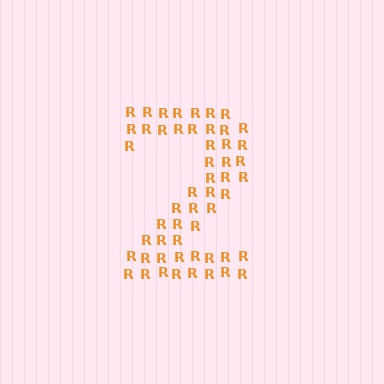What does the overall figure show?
The overall figure shows the digit 2.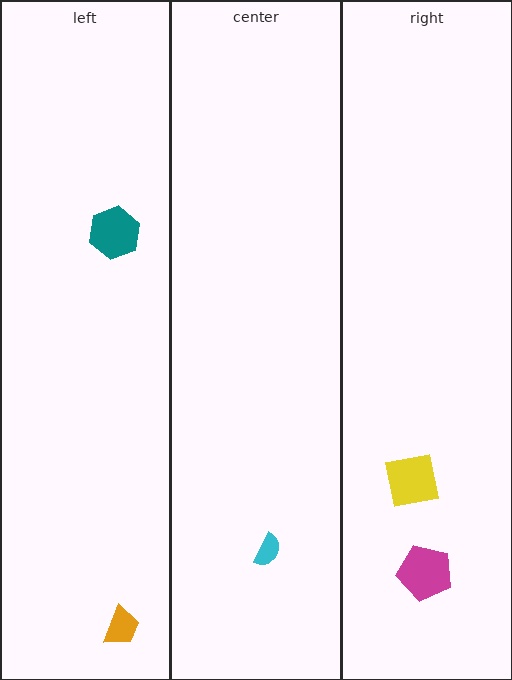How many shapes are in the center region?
1.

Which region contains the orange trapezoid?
The left region.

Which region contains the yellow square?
The right region.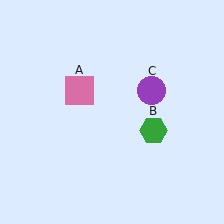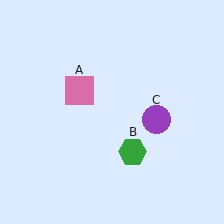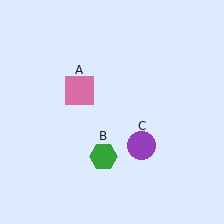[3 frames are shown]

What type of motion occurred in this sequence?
The green hexagon (object B), purple circle (object C) rotated clockwise around the center of the scene.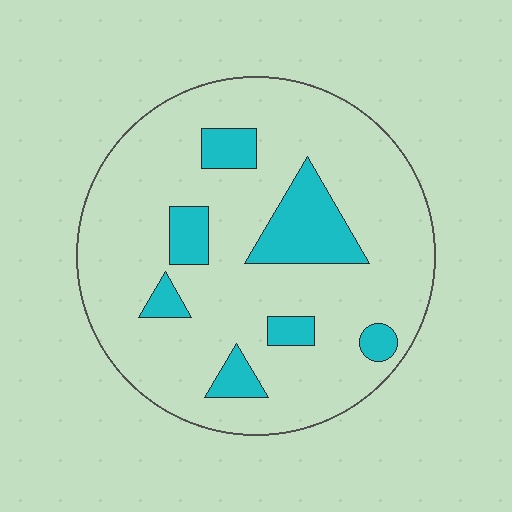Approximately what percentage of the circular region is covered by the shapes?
Approximately 15%.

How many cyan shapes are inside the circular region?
7.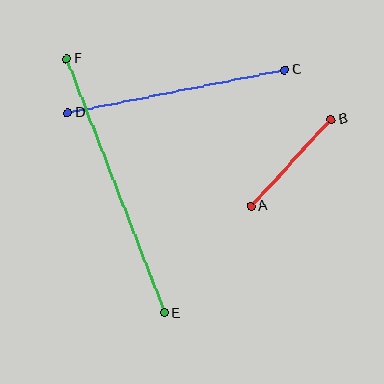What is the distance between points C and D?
The distance is approximately 220 pixels.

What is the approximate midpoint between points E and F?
The midpoint is at approximately (116, 186) pixels.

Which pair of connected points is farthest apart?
Points E and F are farthest apart.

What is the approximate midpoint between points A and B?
The midpoint is at approximately (291, 163) pixels.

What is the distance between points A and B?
The distance is approximately 118 pixels.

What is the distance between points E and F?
The distance is approximately 272 pixels.